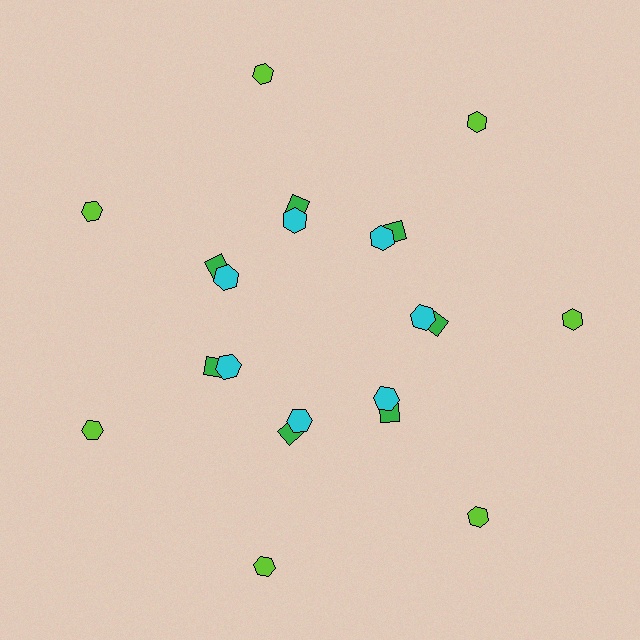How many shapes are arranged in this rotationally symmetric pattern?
There are 21 shapes, arranged in 7 groups of 3.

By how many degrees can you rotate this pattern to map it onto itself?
The pattern maps onto itself every 51 degrees of rotation.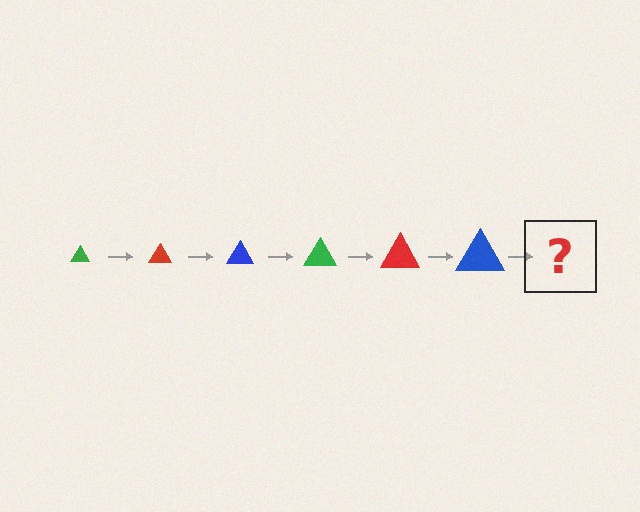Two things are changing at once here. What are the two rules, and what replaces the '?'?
The two rules are that the triangle grows larger each step and the color cycles through green, red, and blue. The '?' should be a green triangle, larger than the previous one.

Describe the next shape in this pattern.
It should be a green triangle, larger than the previous one.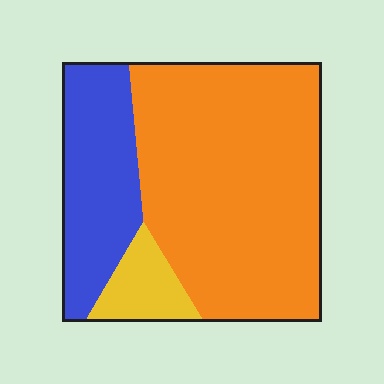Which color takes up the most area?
Orange, at roughly 65%.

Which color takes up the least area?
Yellow, at roughly 10%.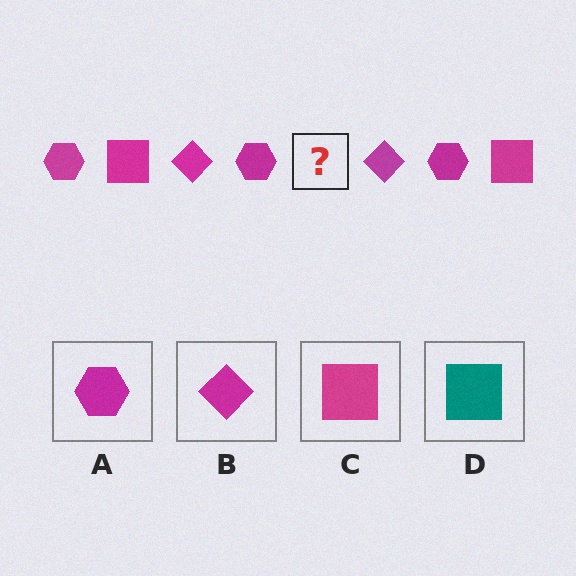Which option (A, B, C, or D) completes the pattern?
C.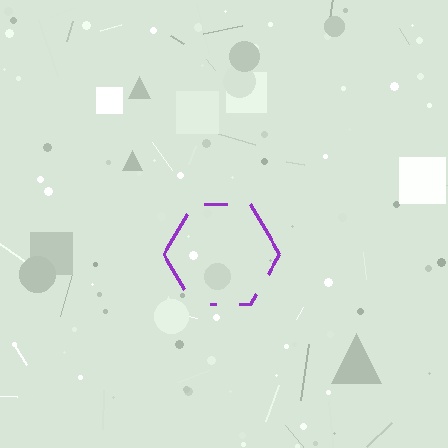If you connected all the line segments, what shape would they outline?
They would outline a hexagon.